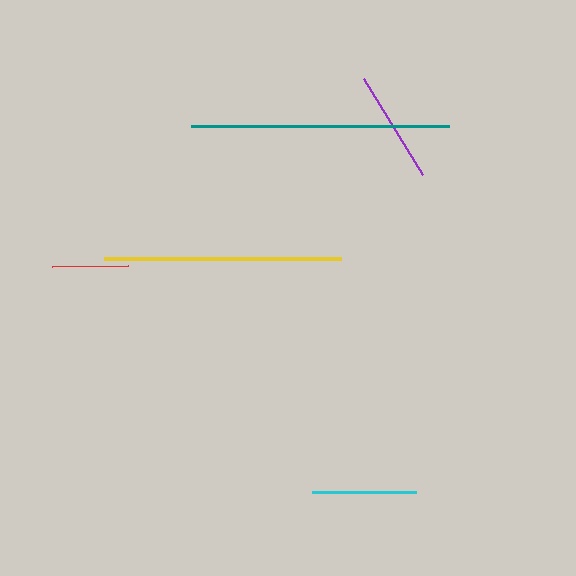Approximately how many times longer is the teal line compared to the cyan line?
The teal line is approximately 2.5 times the length of the cyan line.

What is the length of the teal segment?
The teal segment is approximately 259 pixels long.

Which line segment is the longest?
The teal line is the longest at approximately 259 pixels.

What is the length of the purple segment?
The purple segment is approximately 113 pixels long.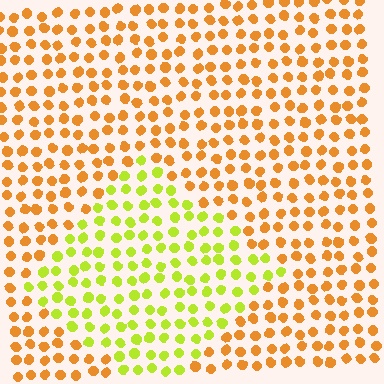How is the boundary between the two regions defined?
The boundary is defined purely by a slight shift in hue (about 46 degrees). Spacing, size, and orientation are identical on both sides.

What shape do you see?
I see a diamond.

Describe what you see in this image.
The image is filled with small orange elements in a uniform arrangement. A diamond-shaped region is visible where the elements are tinted to a slightly different hue, forming a subtle color boundary.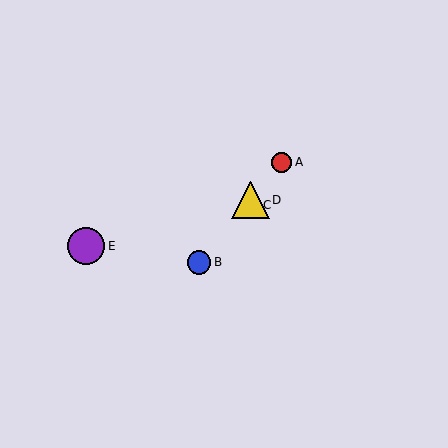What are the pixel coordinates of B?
Object B is at (199, 262).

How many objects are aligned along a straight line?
4 objects (A, B, C, D) are aligned along a straight line.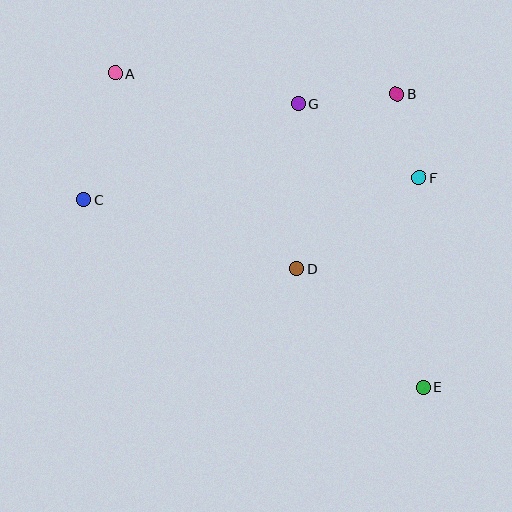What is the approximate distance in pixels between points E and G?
The distance between E and G is approximately 310 pixels.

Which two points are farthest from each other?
Points A and E are farthest from each other.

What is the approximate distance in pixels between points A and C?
The distance between A and C is approximately 131 pixels.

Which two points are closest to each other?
Points B and F are closest to each other.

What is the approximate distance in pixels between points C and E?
The distance between C and E is approximately 387 pixels.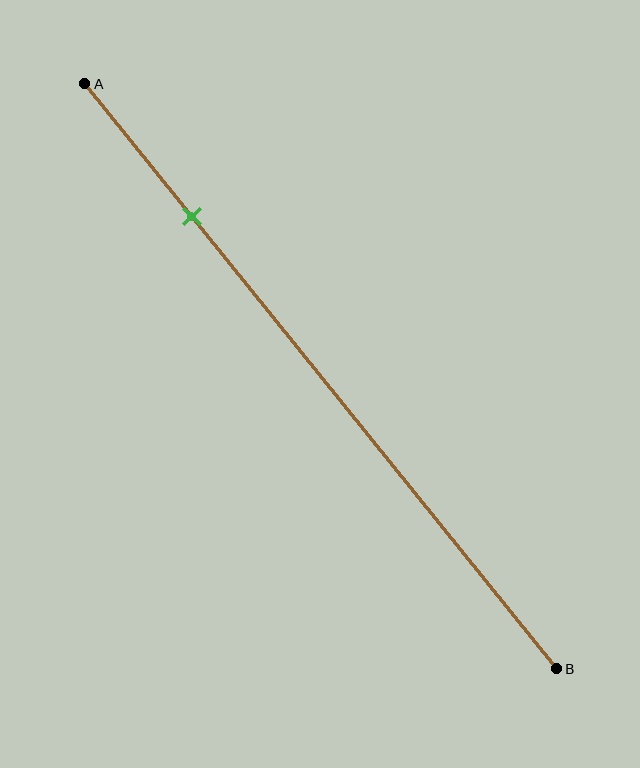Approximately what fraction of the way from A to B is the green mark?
The green mark is approximately 25% of the way from A to B.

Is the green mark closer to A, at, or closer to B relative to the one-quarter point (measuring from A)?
The green mark is approximately at the one-quarter point of segment AB.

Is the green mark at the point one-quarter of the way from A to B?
Yes, the mark is approximately at the one-quarter point.